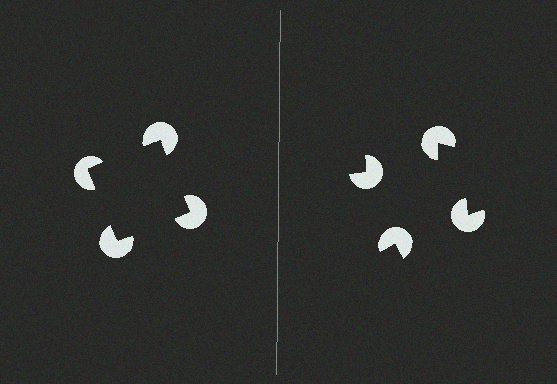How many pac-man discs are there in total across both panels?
8 — 4 on each side.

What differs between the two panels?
The pac-man discs are positioned identically on both sides; only the wedge orientations differ. On the left they align to a square; on the right they are misaligned.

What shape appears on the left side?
An illusory square.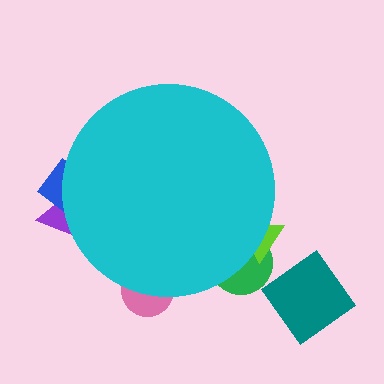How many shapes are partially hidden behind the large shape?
5 shapes are partially hidden.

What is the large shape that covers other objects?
A cyan circle.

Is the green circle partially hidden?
Yes, the green circle is partially hidden behind the cyan circle.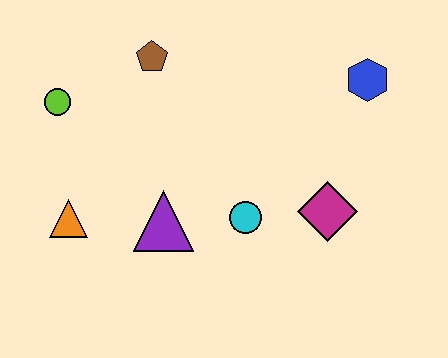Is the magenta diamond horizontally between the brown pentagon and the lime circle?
No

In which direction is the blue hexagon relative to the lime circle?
The blue hexagon is to the right of the lime circle.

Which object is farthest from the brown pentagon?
The magenta diamond is farthest from the brown pentagon.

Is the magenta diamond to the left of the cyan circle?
No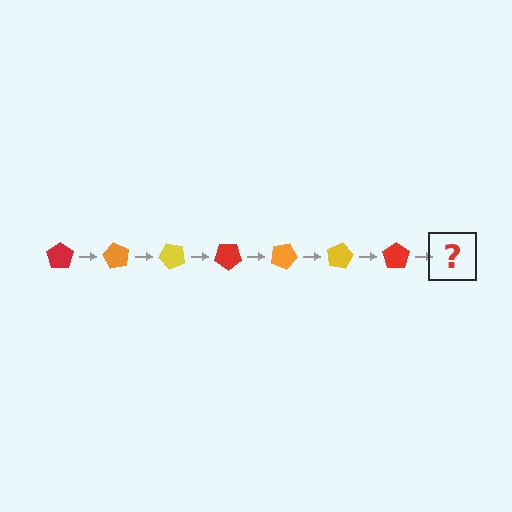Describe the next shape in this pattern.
It should be an orange pentagon, rotated 420 degrees from the start.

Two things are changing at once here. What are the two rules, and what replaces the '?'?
The two rules are that it rotates 60 degrees each step and the color cycles through red, orange, and yellow. The '?' should be an orange pentagon, rotated 420 degrees from the start.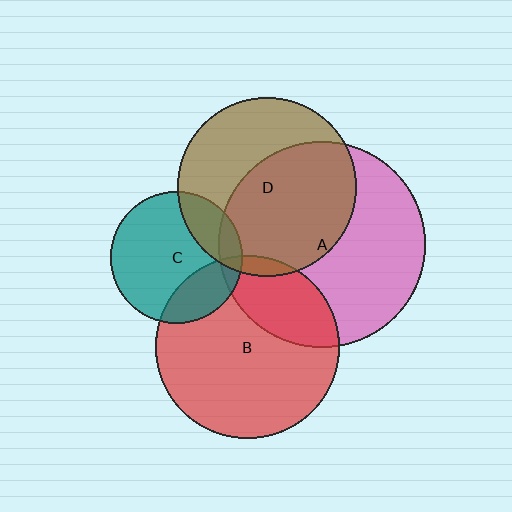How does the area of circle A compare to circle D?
Approximately 1.3 times.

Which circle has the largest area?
Circle A (pink).